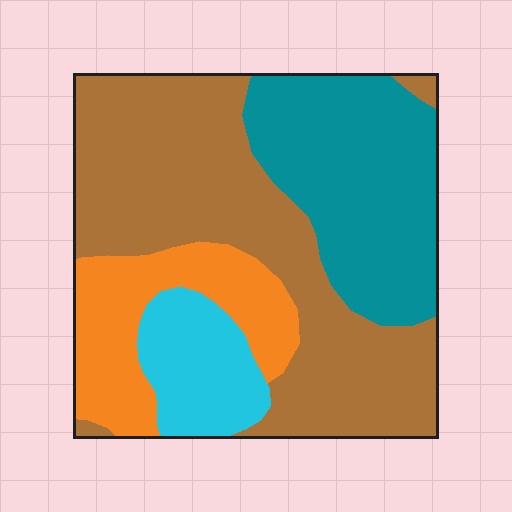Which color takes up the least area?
Cyan, at roughly 10%.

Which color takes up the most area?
Brown, at roughly 45%.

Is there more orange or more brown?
Brown.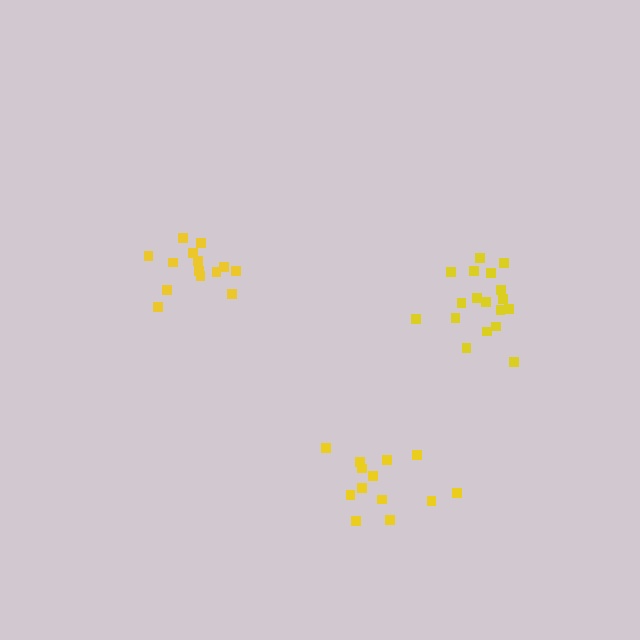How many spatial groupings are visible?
There are 3 spatial groupings.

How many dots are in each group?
Group 1: 14 dots, Group 2: 13 dots, Group 3: 18 dots (45 total).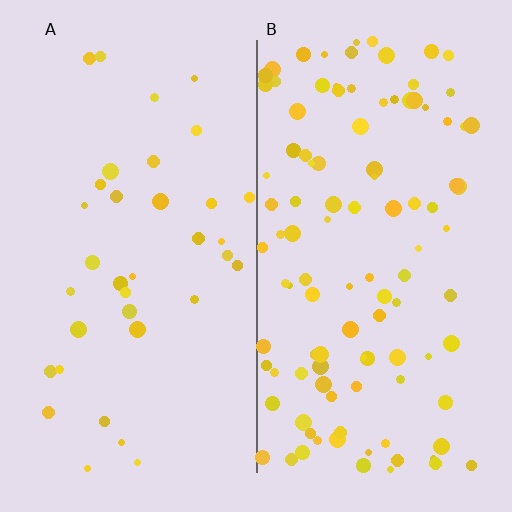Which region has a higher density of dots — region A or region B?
B (the right).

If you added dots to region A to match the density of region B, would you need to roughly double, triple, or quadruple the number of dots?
Approximately triple.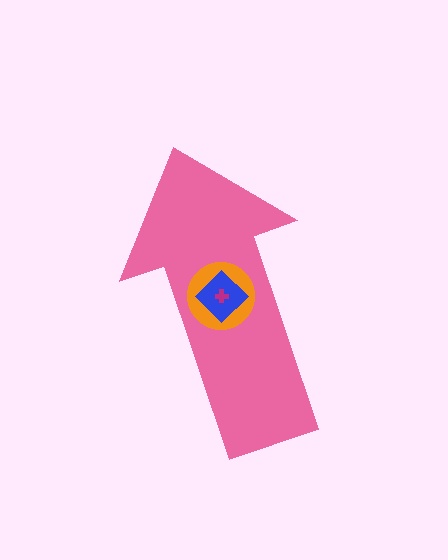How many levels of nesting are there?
4.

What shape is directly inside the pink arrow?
The orange circle.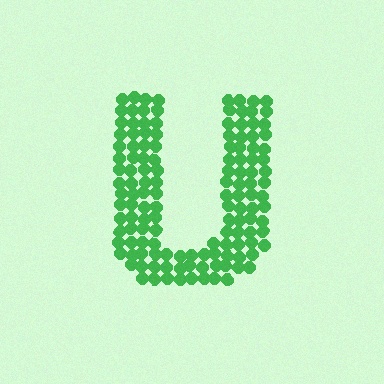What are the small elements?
The small elements are circles.